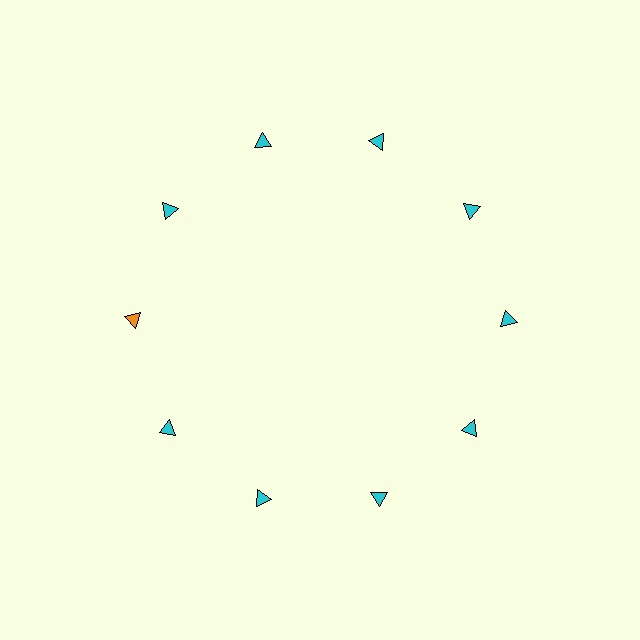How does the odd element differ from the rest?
It has a different color: orange instead of cyan.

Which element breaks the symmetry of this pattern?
The orange triangle at roughly the 9 o'clock position breaks the symmetry. All other shapes are cyan triangles.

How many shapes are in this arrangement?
There are 10 shapes arranged in a ring pattern.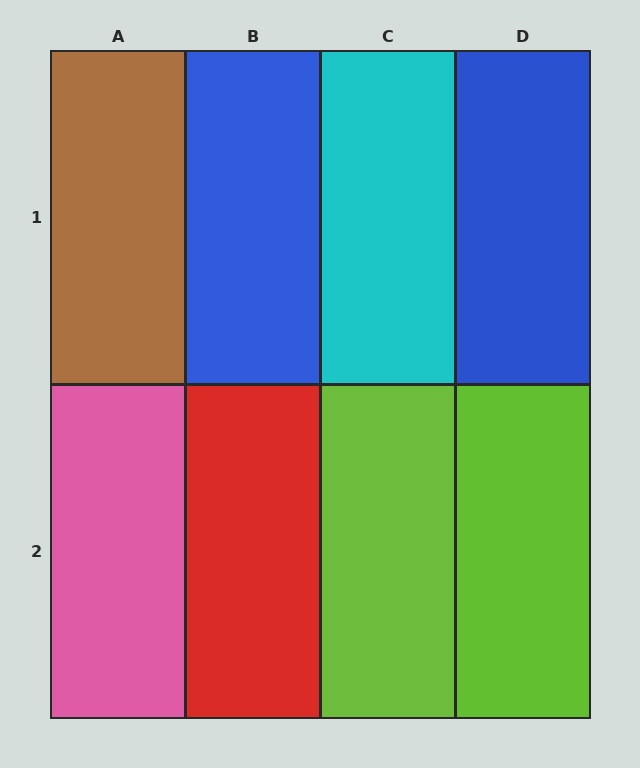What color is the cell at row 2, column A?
Pink.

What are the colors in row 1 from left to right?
Brown, blue, cyan, blue.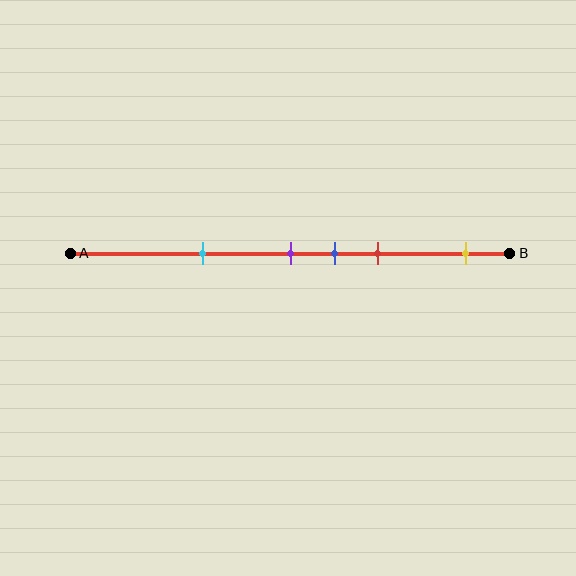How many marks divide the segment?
There are 5 marks dividing the segment.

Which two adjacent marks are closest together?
The purple and blue marks are the closest adjacent pair.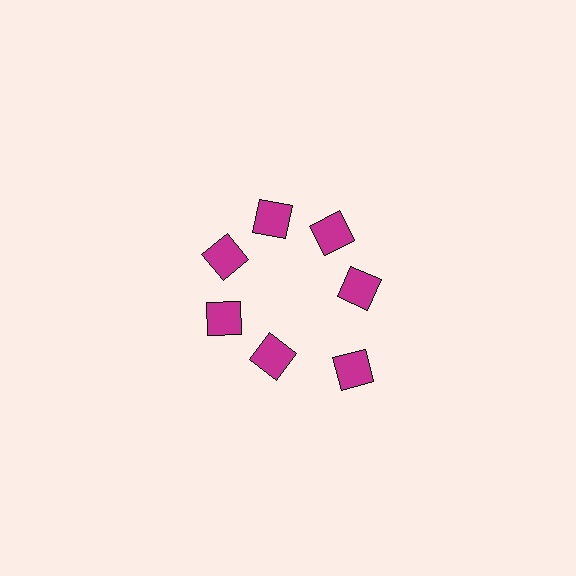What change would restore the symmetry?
The symmetry would be restored by moving it inward, back onto the ring so that all 7 diamonds sit at equal angles and equal distance from the center.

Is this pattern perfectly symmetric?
No. The 7 magenta diamonds are arranged in a ring, but one element near the 5 o'clock position is pushed outward from the center, breaking the 7-fold rotational symmetry.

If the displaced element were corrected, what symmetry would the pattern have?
It would have 7-fold rotational symmetry — the pattern would map onto itself every 51 degrees.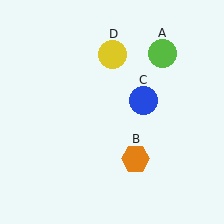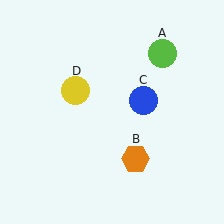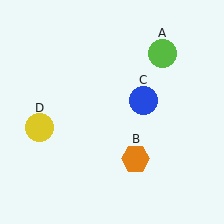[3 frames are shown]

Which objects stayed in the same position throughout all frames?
Lime circle (object A) and orange hexagon (object B) and blue circle (object C) remained stationary.